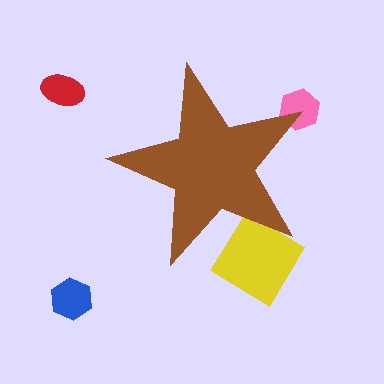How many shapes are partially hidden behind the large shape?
2 shapes are partially hidden.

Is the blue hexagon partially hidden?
No, the blue hexagon is fully visible.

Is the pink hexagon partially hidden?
Yes, the pink hexagon is partially hidden behind the brown star.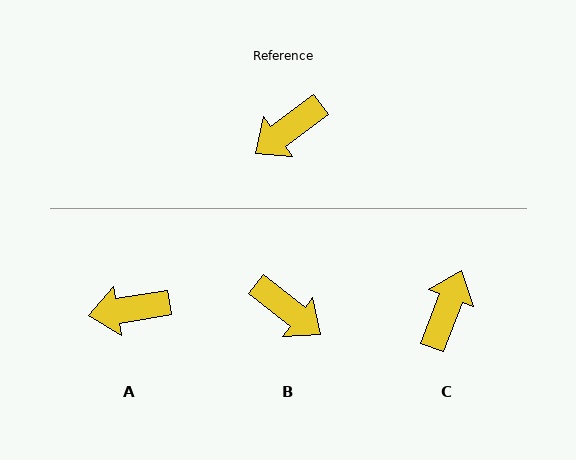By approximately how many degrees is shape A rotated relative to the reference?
Approximately 28 degrees clockwise.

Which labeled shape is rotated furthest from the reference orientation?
C, about 147 degrees away.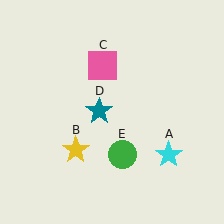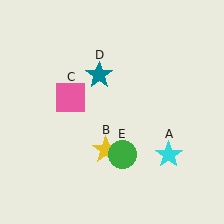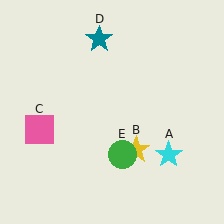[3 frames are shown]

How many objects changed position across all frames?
3 objects changed position: yellow star (object B), pink square (object C), teal star (object D).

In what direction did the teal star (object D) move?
The teal star (object D) moved up.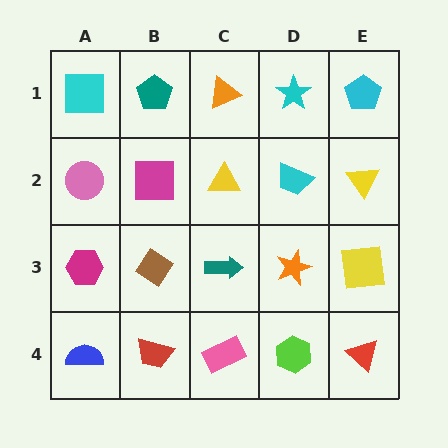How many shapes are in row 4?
5 shapes.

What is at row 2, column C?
A yellow triangle.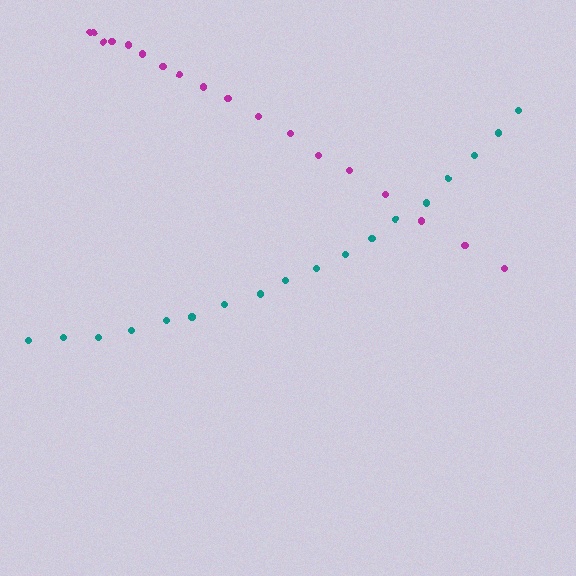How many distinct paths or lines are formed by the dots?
There are 2 distinct paths.